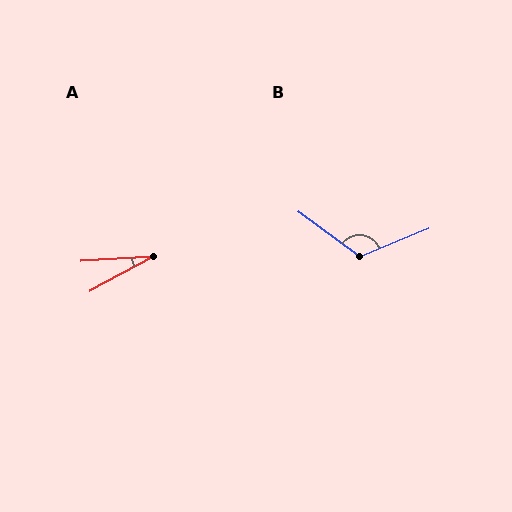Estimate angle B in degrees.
Approximately 121 degrees.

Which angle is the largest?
B, at approximately 121 degrees.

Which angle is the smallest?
A, at approximately 25 degrees.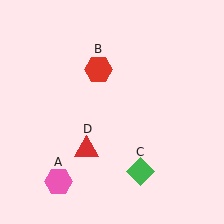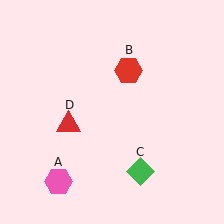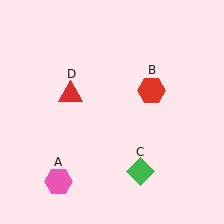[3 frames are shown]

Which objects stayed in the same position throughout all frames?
Pink hexagon (object A) and green diamond (object C) remained stationary.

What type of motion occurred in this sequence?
The red hexagon (object B), red triangle (object D) rotated clockwise around the center of the scene.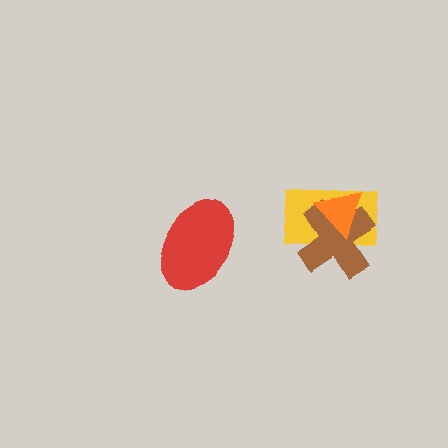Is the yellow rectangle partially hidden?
Yes, it is partially covered by another shape.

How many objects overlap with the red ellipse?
0 objects overlap with the red ellipse.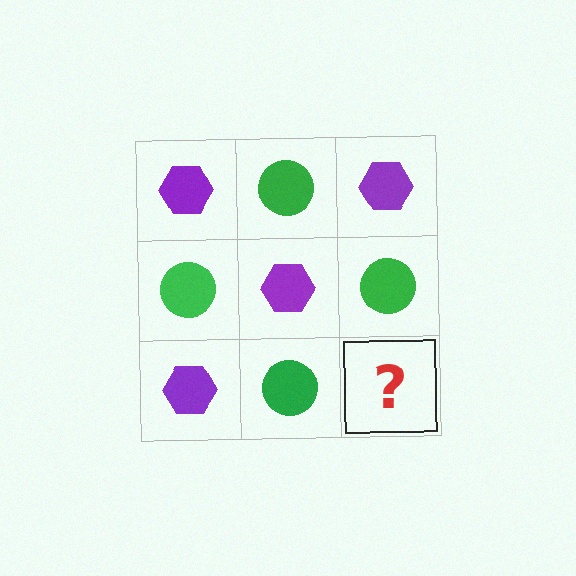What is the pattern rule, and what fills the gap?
The rule is that it alternates purple hexagon and green circle in a checkerboard pattern. The gap should be filled with a purple hexagon.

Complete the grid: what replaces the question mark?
The question mark should be replaced with a purple hexagon.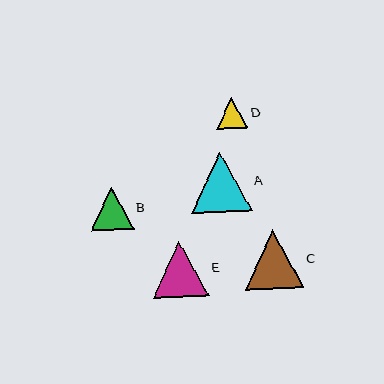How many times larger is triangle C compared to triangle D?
Triangle C is approximately 1.9 times the size of triangle D.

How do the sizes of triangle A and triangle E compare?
Triangle A and triangle E are approximately the same size.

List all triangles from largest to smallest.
From largest to smallest: A, C, E, B, D.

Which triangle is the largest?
Triangle A is the largest with a size of approximately 61 pixels.